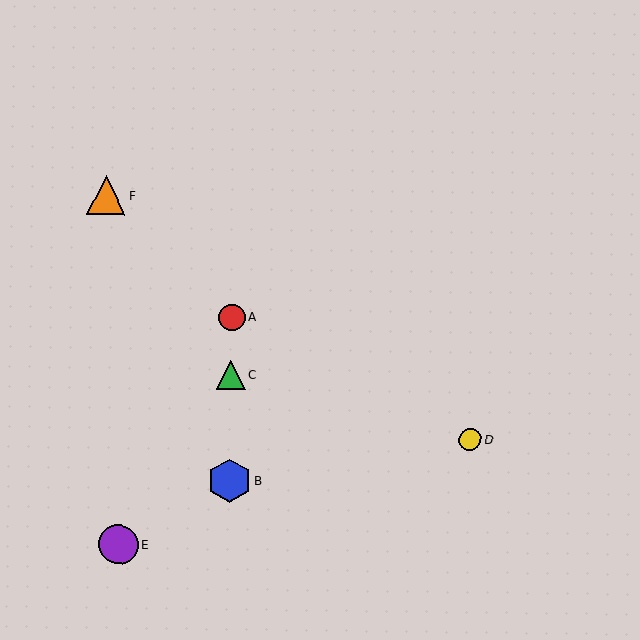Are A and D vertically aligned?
No, A is at x≈232 and D is at x≈470.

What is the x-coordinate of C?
Object C is at x≈231.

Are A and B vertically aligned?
Yes, both are at x≈232.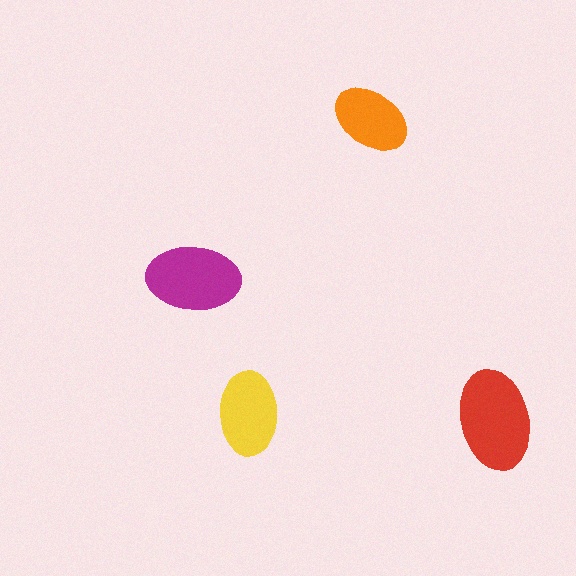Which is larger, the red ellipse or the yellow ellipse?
The red one.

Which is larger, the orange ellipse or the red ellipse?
The red one.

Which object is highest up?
The orange ellipse is topmost.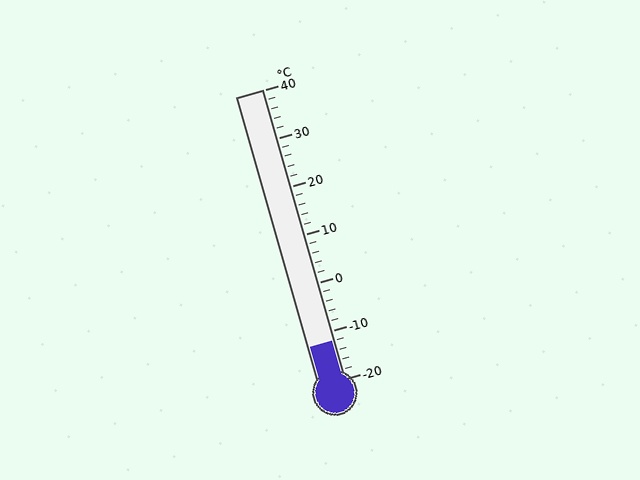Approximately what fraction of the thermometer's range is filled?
The thermometer is filled to approximately 15% of its range.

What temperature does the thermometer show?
The thermometer shows approximately -12°C.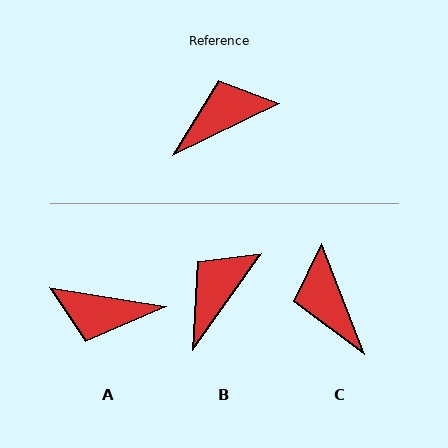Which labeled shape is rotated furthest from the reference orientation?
A, about 144 degrees away.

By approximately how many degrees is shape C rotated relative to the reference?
Approximately 85 degrees counter-clockwise.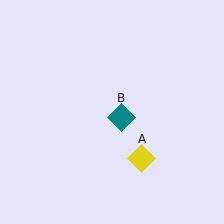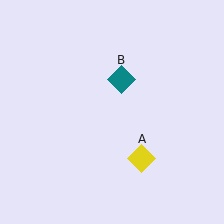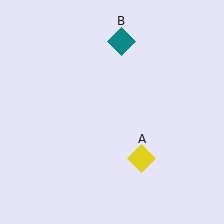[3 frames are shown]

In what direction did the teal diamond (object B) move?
The teal diamond (object B) moved up.